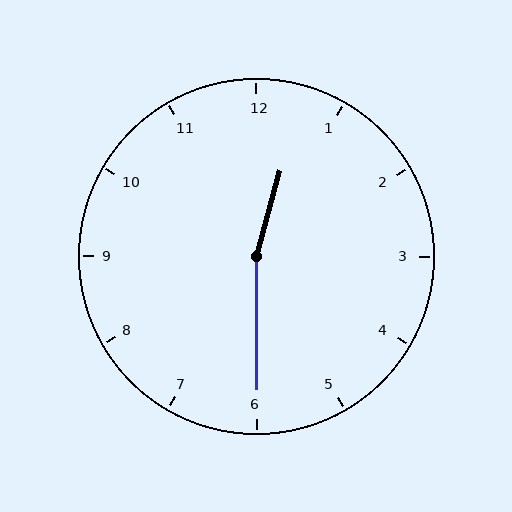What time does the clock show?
12:30.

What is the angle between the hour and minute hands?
Approximately 165 degrees.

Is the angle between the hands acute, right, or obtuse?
It is obtuse.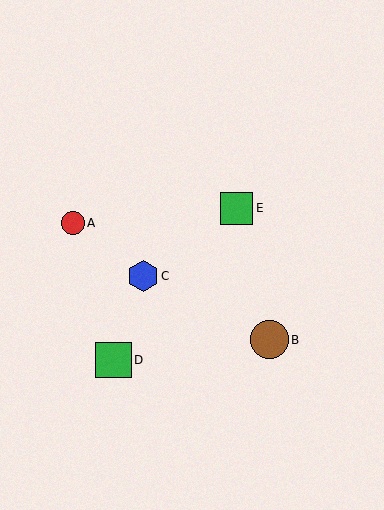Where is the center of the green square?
The center of the green square is at (237, 208).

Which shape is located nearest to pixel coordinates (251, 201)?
The green square (labeled E) at (237, 208) is nearest to that location.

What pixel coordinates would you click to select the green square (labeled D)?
Click at (113, 360) to select the green square D.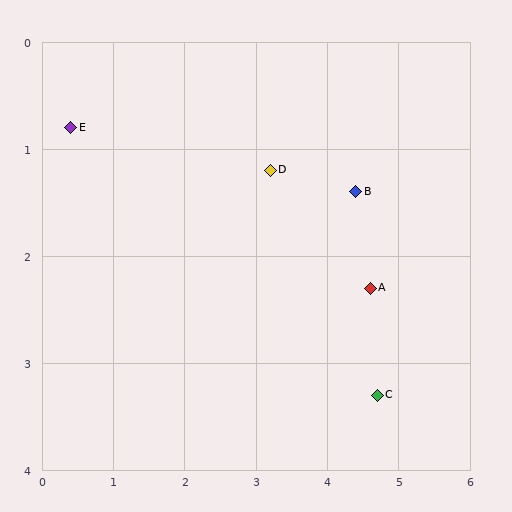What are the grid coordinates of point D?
Point D is at approximately (3.2, 1.2).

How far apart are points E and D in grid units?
Points E and D are about 2.8 grid units apart.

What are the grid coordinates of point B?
Point B is at approximately (4.4, 1.4).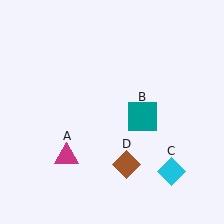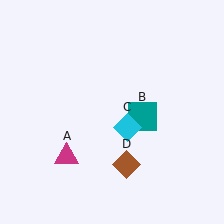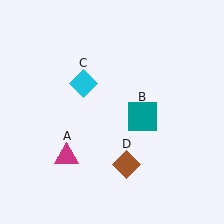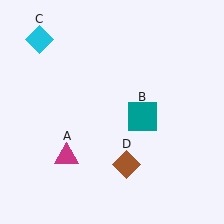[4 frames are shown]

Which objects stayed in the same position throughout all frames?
Magenta triangle (object A) and teal square (object B) and brown diamond (object D) remained stationary.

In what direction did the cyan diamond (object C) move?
The cyan diamond (object C) moved up and to the left.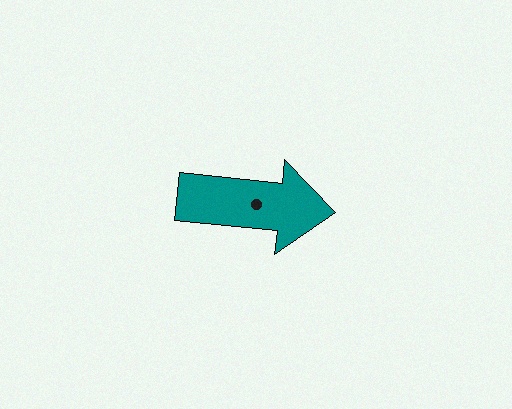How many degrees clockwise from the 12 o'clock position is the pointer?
Approximately 96 degrees.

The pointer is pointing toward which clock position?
Roughly 3 o'clock.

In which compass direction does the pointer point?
East.